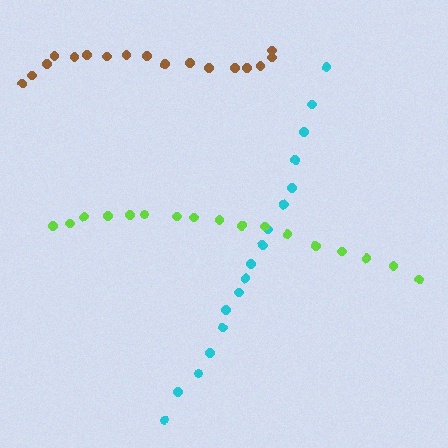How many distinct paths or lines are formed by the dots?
There are 3 distinct paths.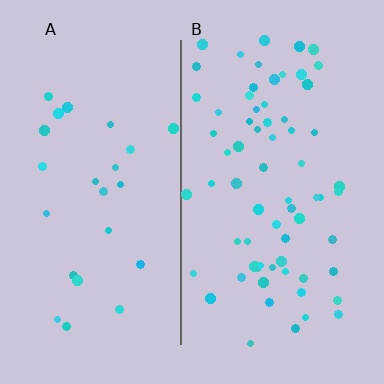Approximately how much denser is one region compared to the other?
Approximately 2.8× — region B over region A.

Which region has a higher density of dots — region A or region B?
B (the right).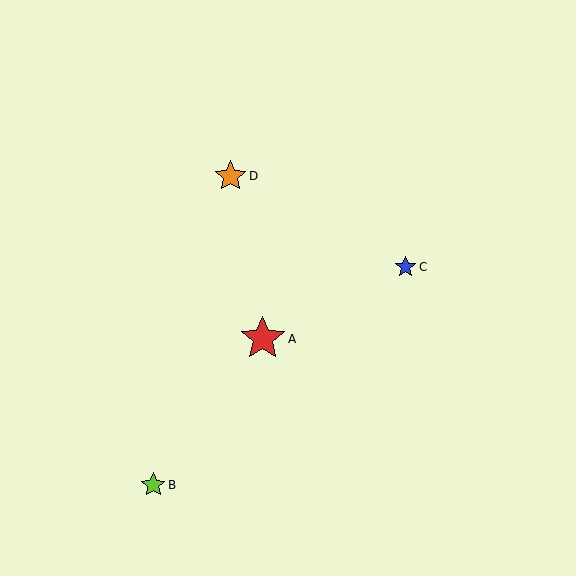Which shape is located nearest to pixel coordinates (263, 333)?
The red star (labeled A) at (263, 339) is nearest to that location.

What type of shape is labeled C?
Shape C is a blue star.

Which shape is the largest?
The red star (labeled A) is the largest.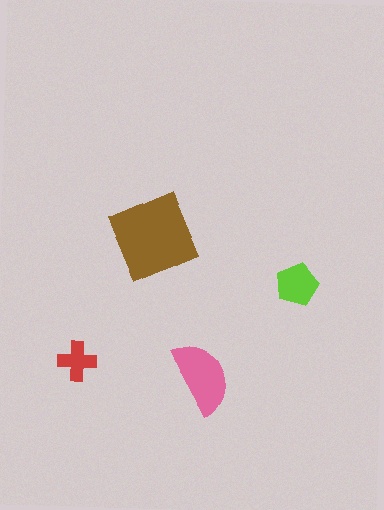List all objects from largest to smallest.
The brown diamond, the pink semicircle, the lime pentagon, the red cross.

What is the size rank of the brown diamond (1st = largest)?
1st.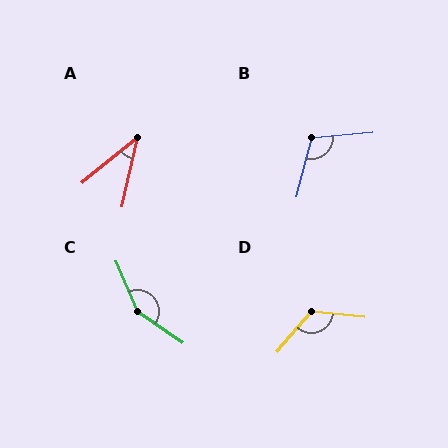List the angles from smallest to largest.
A (38°), B (110°), D (124°), C (148°).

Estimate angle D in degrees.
Approximately 124 degrees.